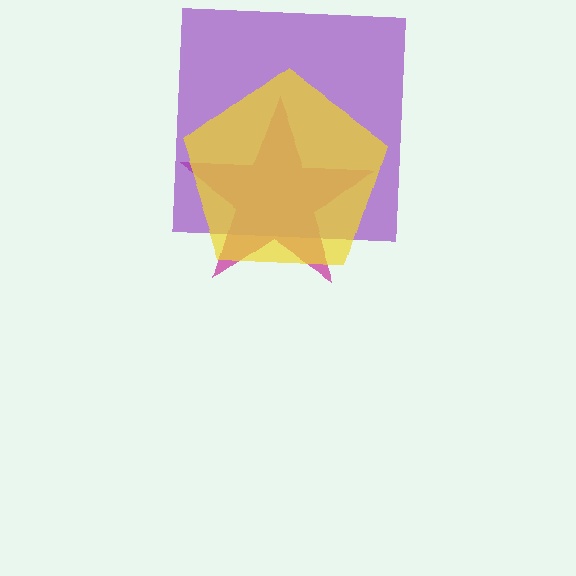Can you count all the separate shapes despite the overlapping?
Yes, there are 3 separate shapes.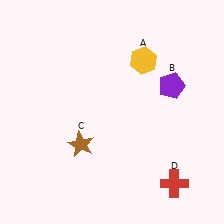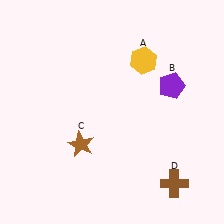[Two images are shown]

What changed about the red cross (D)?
In Image 1, D is red. In Image 2, it changed to brown.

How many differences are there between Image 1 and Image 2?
There is 1 difference between the two images.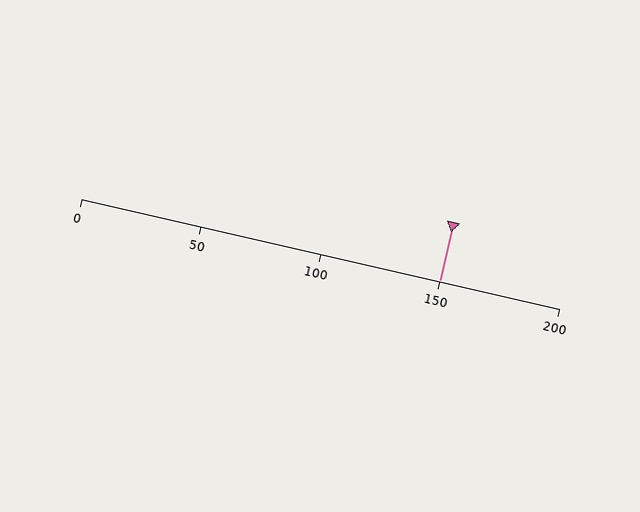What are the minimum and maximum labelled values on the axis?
The axis runs from 0 to 200.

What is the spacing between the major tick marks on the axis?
The major ticks are spaced 50 apart.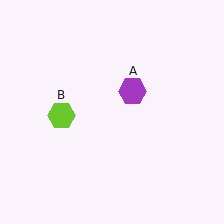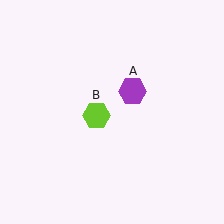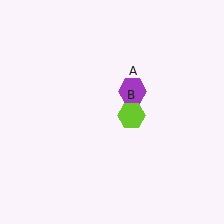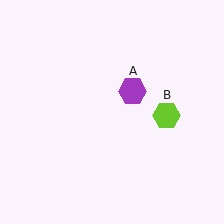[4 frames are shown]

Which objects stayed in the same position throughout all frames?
Purple hexagon (object A) remained stationary.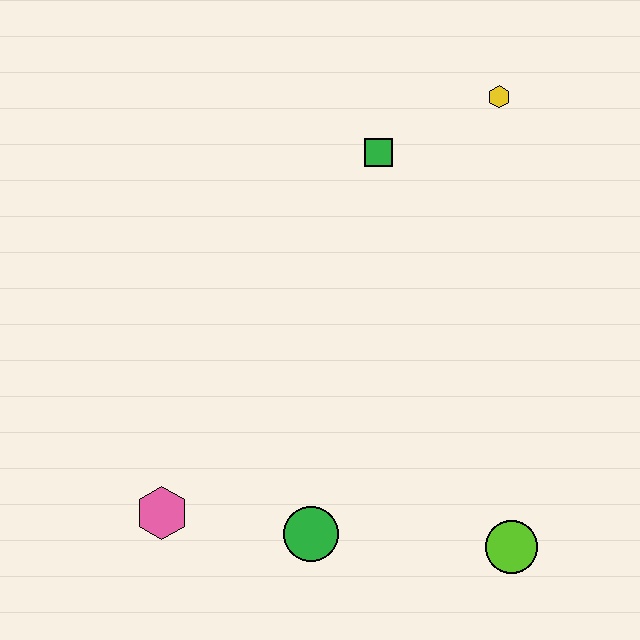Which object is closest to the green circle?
The pink hexagon is closest to the green circle.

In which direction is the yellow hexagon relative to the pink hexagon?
The yellow hexagon is above the pink hexagon.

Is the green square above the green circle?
Yes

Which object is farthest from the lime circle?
The yellow hexagon is farthest from the lime circle.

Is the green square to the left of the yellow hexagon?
Yes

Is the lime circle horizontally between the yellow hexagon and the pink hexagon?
No